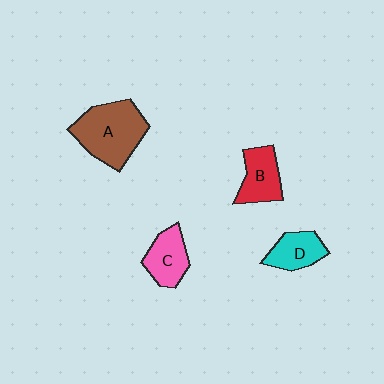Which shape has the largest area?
Shape A (brown).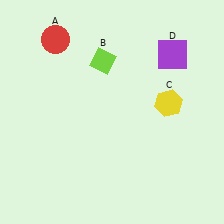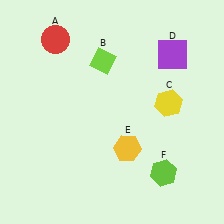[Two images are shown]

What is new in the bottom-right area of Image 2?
A lime hexagon (F) was added in the bottom-right area of Image 2.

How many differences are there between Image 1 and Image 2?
There are 2 differences between the two images.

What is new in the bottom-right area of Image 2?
A yellow hexagon (E) was added in the bottom-right area of Image 2.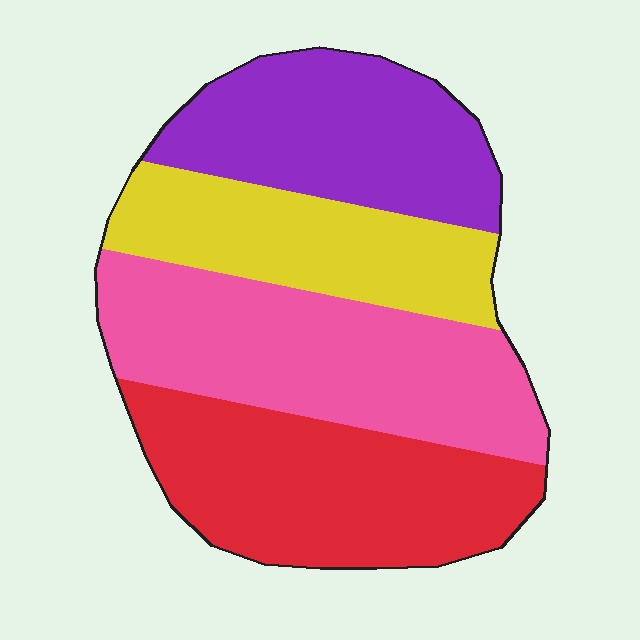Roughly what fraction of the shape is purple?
Purple covers about 25% of the shape.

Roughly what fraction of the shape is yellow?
Yellow takes up about one fifth (1/5) of the shape.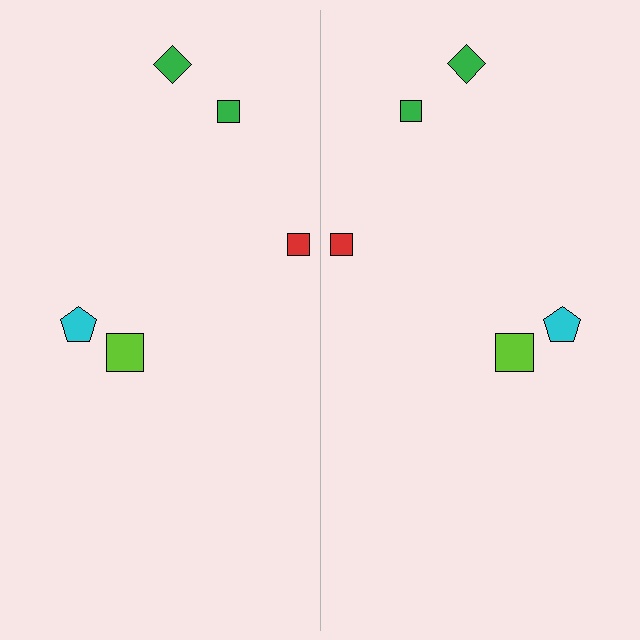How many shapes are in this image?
There are 10 shapes in this image.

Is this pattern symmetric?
Yes, this pattern has bilateral (reflection) symmetry.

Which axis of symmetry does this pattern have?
The pattern has a vertical axis of symmetry running through the center of the image.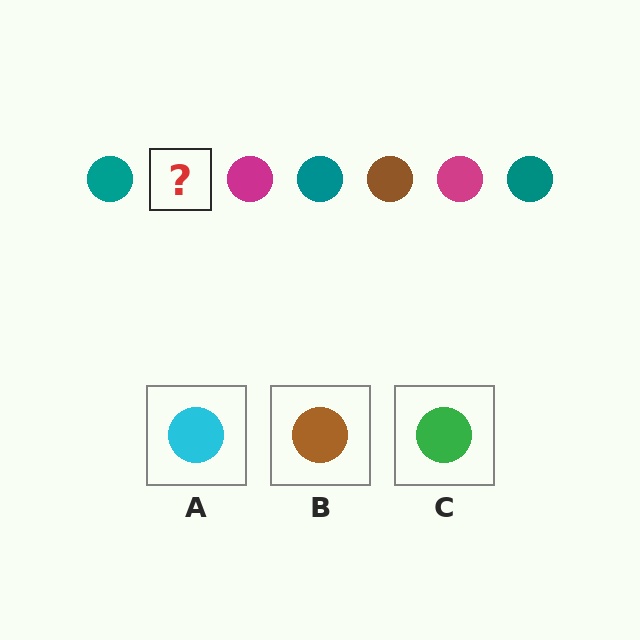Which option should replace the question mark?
Option B.